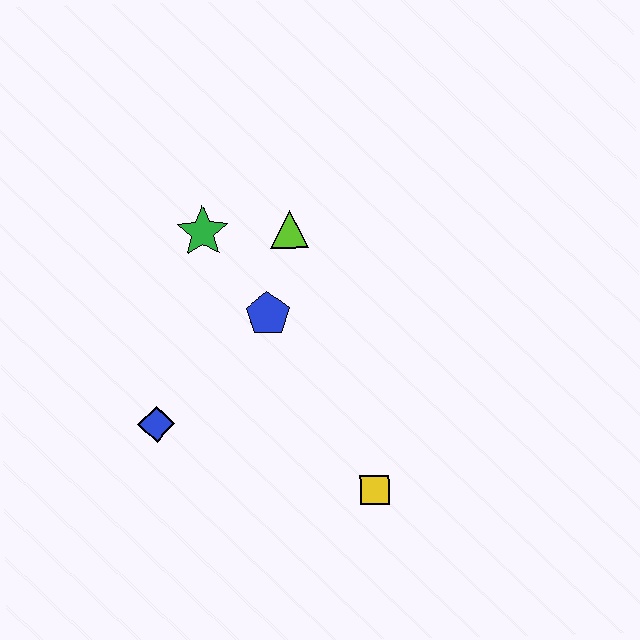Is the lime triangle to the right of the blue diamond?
Yes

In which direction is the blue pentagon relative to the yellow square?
The blue pentagon is above the yellow square.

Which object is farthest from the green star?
The yellow square is farthest from the green star.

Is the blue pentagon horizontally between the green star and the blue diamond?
No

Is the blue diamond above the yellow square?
Yes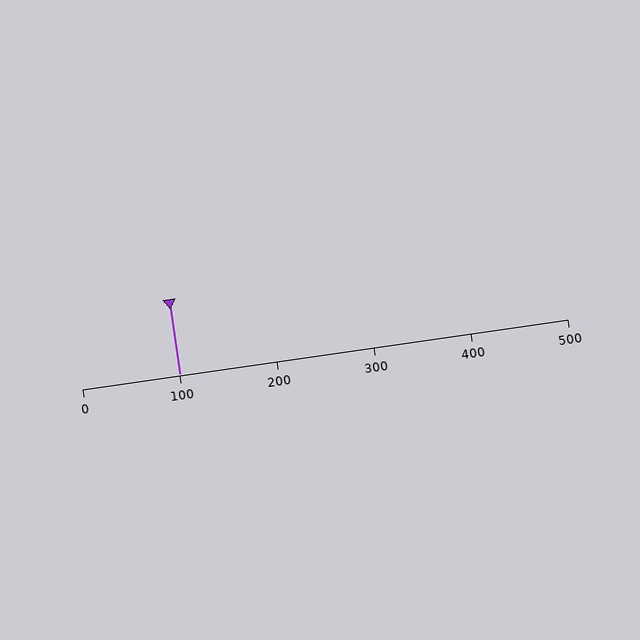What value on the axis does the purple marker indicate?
The marker indicates approximately 100.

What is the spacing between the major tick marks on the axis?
The major ticks are spaced 100 apart.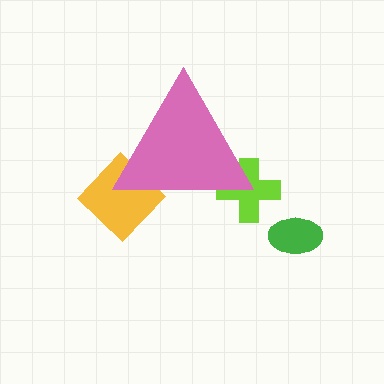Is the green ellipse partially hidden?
No, the green ellipse is fully visible.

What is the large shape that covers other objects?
A pink triangle.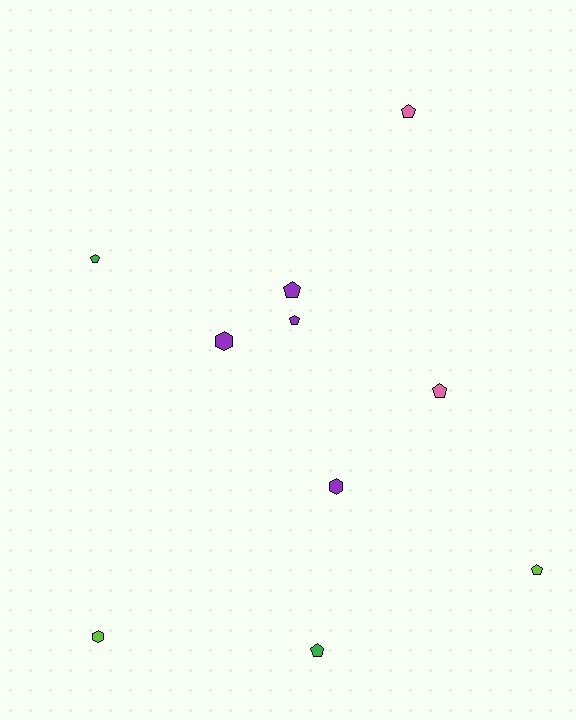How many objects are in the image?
There are 10 objects.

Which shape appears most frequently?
Pentagon, with 7 objects.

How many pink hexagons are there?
There are no pink hexagons.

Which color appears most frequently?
Purple, with 4 objects.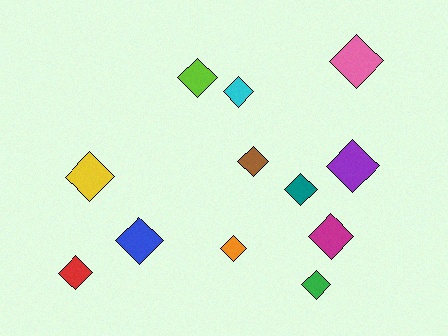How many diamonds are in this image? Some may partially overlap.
There are 12 diamonds.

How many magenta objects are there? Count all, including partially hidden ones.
There is 1 magenta object.